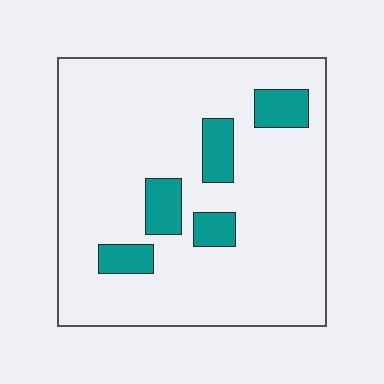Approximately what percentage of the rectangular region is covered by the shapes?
Approximately 15%.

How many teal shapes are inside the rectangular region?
5.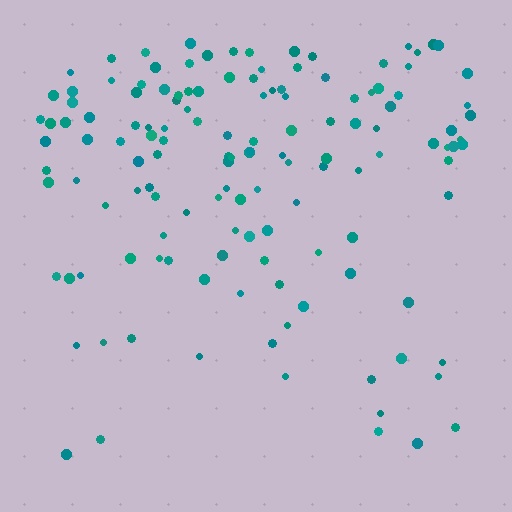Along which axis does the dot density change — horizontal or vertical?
Vertical.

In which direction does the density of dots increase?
From bottom to top, with the top side densest.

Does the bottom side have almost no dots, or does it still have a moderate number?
Still a moderate number, just noticeably fewer than the top.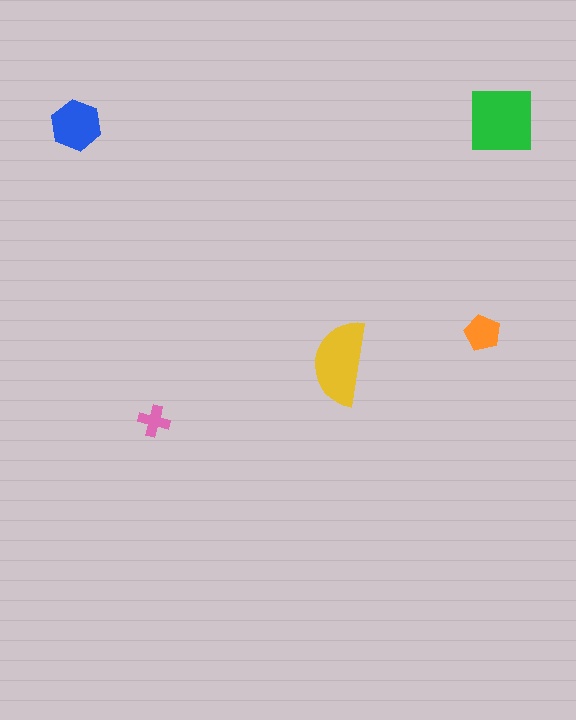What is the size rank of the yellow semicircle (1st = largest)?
2nd.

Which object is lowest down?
The pink cross is bottommost.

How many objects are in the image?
There are 5 objects in the image.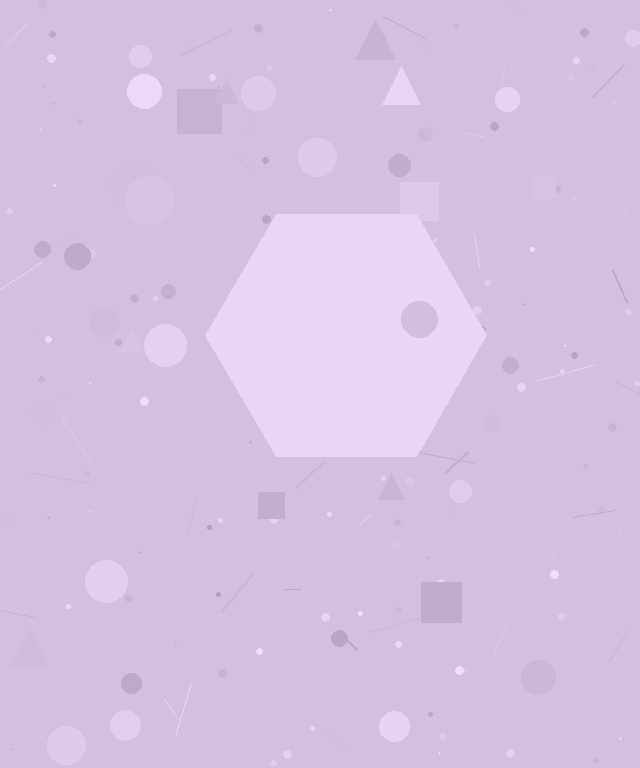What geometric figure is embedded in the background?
A hexagon is embedded in the background.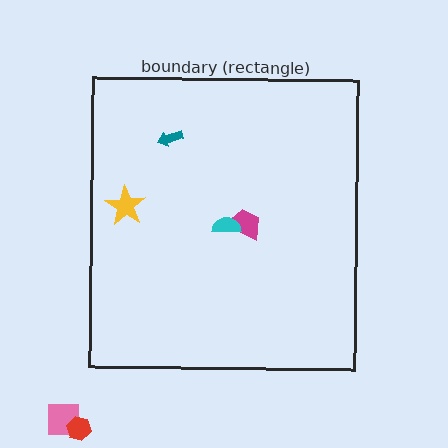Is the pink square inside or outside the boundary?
Outside.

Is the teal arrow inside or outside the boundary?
Inside.